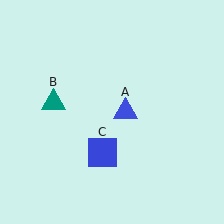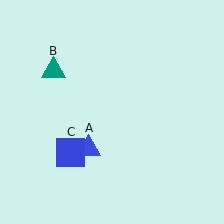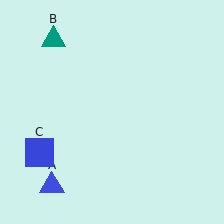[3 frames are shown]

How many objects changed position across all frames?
3 objects changed position: blue triangle (object A), teal triangle (object B), blue square (object C).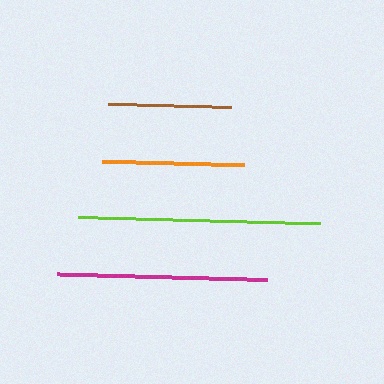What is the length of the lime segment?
The lime segment is approximately 242 pixels long.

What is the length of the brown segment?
The brown segment is approximately 123 pixels long.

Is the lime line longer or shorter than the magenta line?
The lime line is longer than the magenta line.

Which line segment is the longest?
The lime line is the longest at approximately 242 pixels.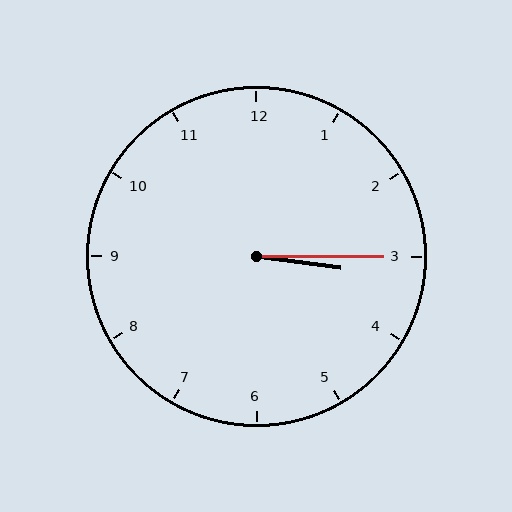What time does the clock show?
3:15.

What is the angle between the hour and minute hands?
Approximately 8 degrees.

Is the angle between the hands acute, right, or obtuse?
It is acute.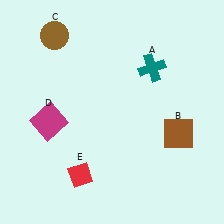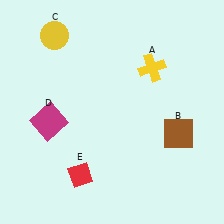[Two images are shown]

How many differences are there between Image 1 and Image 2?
There are 2 differences between the two images.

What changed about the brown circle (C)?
In Image 1, C is brown. In Image 2, it changed to yellow.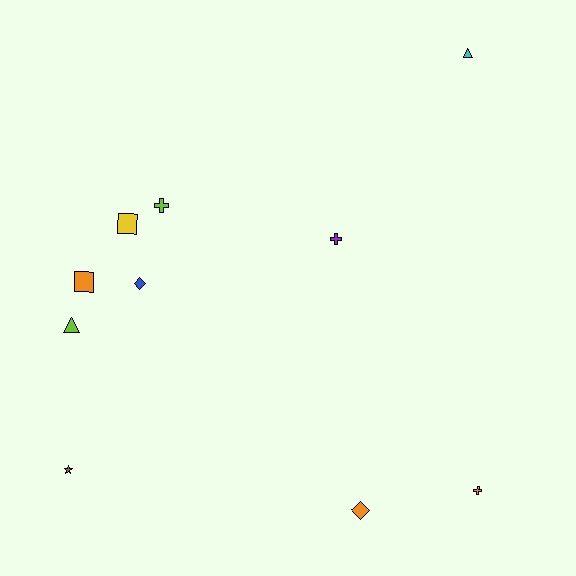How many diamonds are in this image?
There are 2 diamonds.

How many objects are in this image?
There are 10 objects.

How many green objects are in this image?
There are no green objects.